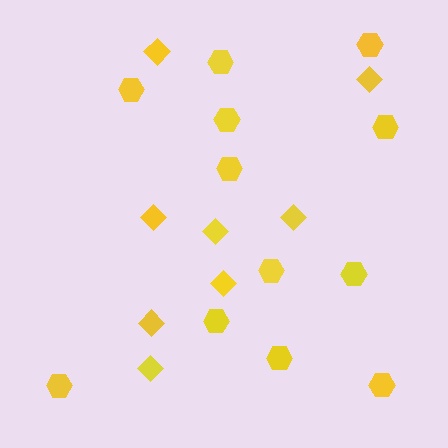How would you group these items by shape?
There are 2 groups: one group of diamonds (8) and one group of hexagons (12).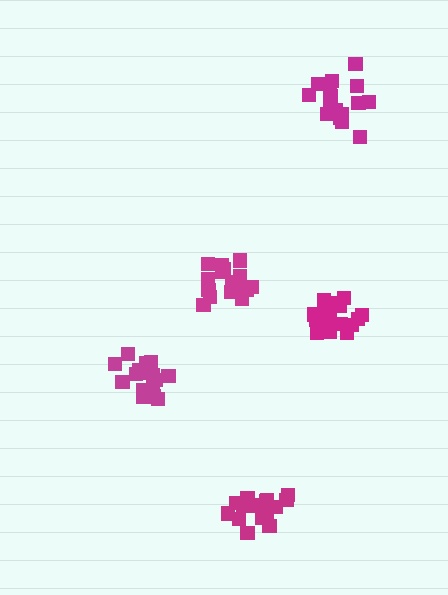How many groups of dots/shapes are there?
There are 5 groups.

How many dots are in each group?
Group 1: 17 dots, Group 2: 19 dots, Group 3: 19 dots, Group 4: 20 dots, Group 5: 16 dots (91 total).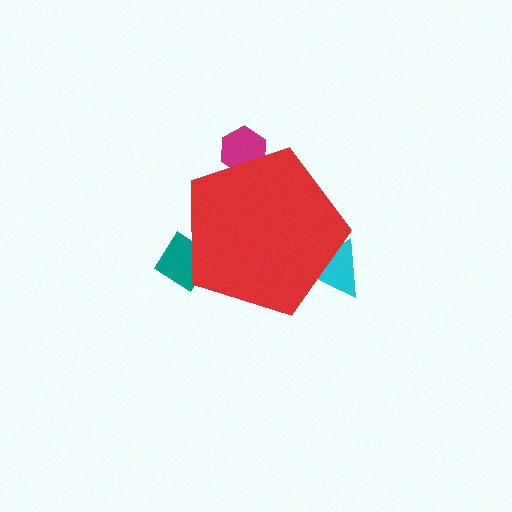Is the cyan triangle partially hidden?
Yes, the cyan triangle is partially hidden behind the red pentagon.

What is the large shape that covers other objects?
A red pentagon.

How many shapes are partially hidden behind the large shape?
3 shapes are partially hidden.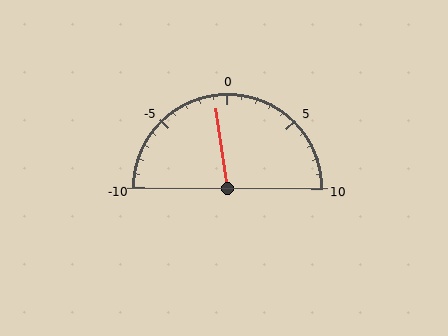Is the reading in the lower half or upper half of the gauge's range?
The reading is in the lower half of the range (-10 to 10).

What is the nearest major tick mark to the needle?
The nearest major tick mark is 0.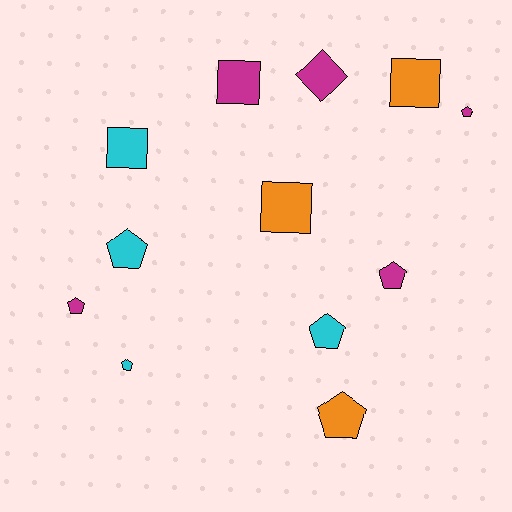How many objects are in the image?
There are 12 objects.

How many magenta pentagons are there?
There are 3 magenta pentagons.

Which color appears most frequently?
Magenta, with 5 objects.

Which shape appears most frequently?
Pentagon, with 7 objects.